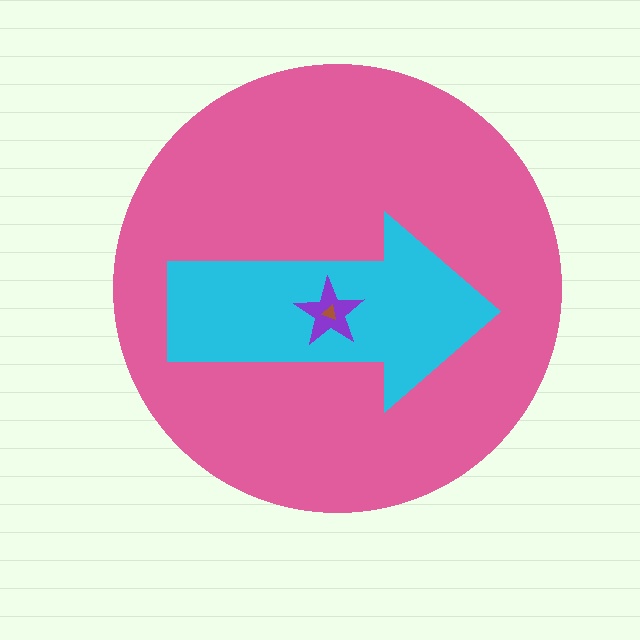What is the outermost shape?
The pink circle.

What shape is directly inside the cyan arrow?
The purple star.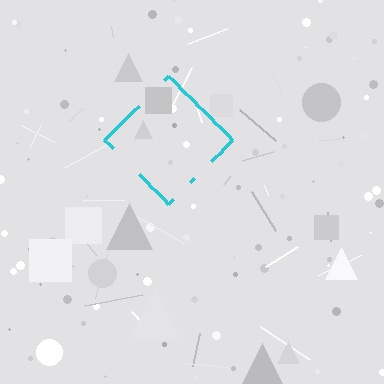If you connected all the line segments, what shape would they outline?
They would outline a diamond.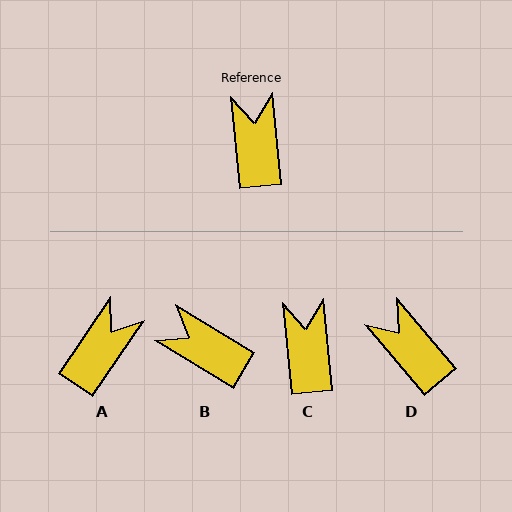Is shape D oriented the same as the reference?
No, it is off by about 35 degrees.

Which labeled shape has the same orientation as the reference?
C.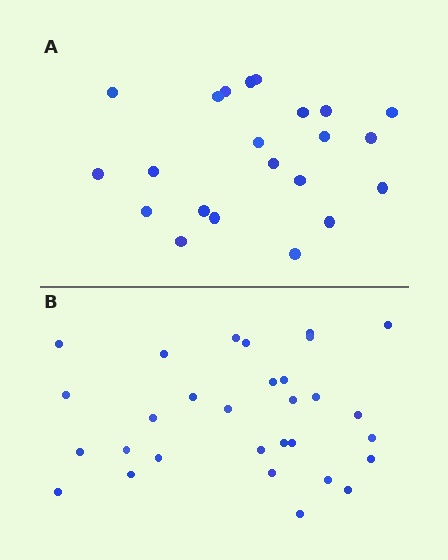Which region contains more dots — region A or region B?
Region B (the bottom region) has more dots.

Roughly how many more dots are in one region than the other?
Region B has roughly 8 or so more dots than region A.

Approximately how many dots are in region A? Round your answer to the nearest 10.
About 20 dots. (The exact count is 22, which rounds to 20.)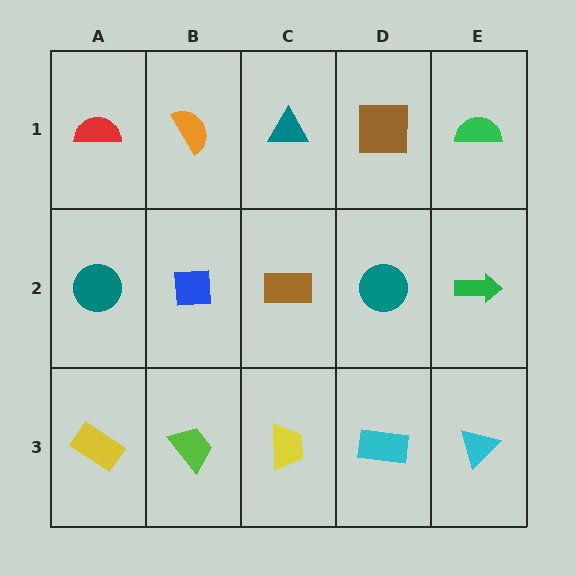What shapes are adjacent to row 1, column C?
A brown rectangle (row 2, column C), an orange semicircle (row 1, column B), a brown square (row 1, column D).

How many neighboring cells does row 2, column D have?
4.